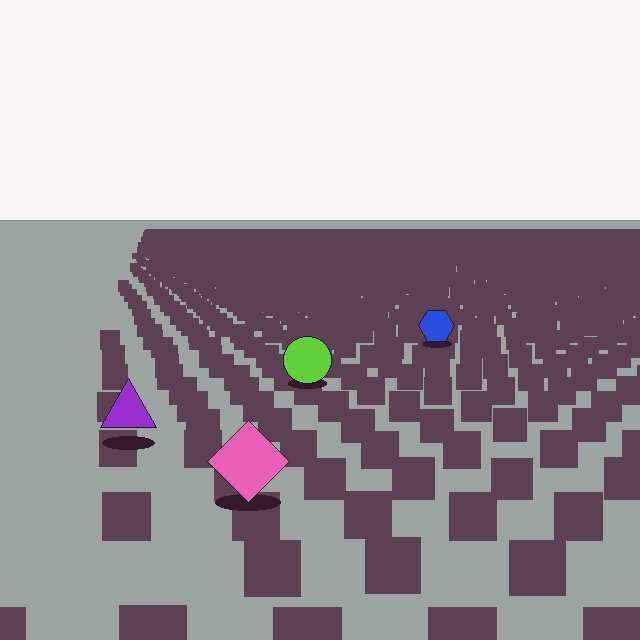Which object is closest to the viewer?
The pink diamond is closest. The texture marks near it are larger and more spread out.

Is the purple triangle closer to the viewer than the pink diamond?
No. The pink diamond is closer — you can tell from the texture gradient: the ground texture is coarser near it.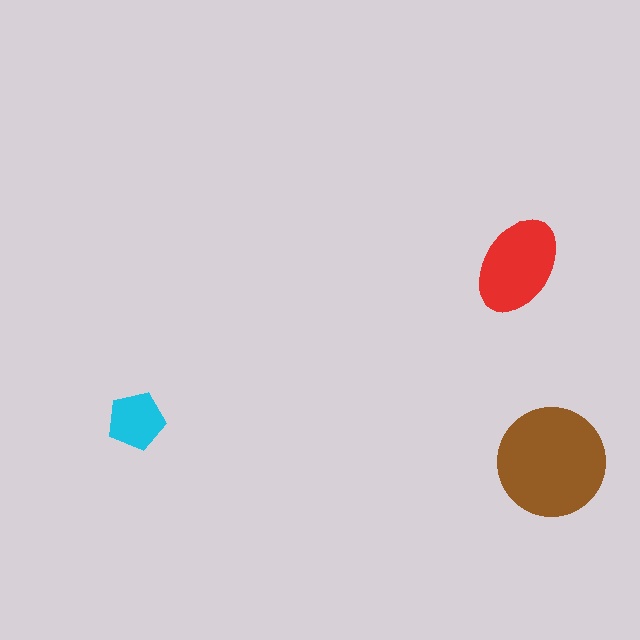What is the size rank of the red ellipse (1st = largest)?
2nd.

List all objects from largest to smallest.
The brown circle, the red ellipse, the cyan pentagon.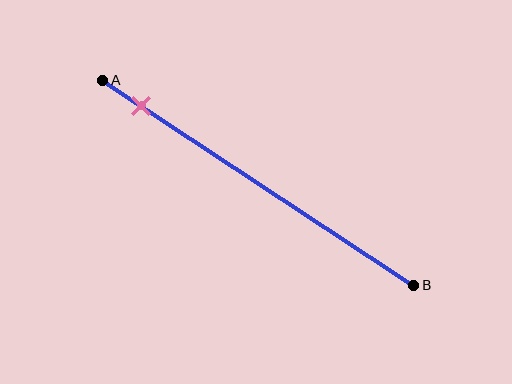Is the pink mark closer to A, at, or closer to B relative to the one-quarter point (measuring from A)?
The pink mark is closer to point A than the one-quarter point of segment AB.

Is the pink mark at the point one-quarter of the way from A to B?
No, the mark is at about 10% from A, not at the 25% one-quarter point.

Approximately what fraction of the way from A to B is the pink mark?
The pink mark is approximately 10% of the way from A to B.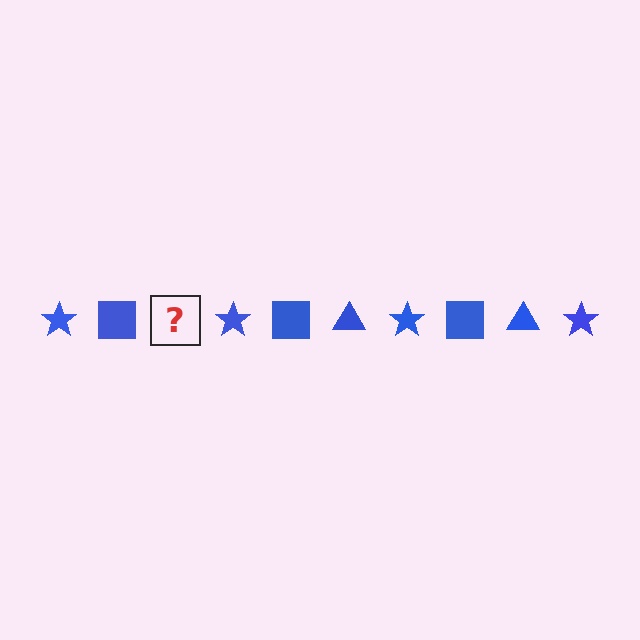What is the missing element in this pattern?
The missing element is a blue triangle.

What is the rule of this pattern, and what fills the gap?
The rule is that the pattern cycles through star, square, triangle shapes in blue. The gap should be filled with a blue triangle.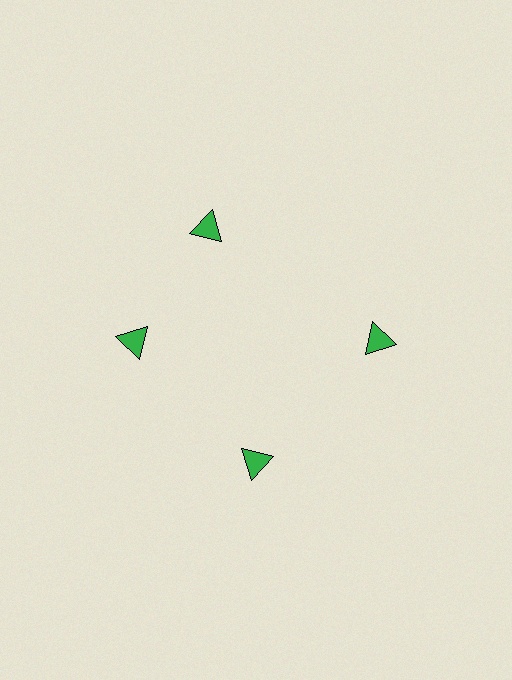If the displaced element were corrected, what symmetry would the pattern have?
It would have 4-fold rotational symmetry — the pattern would map onto itself every 90 degrees.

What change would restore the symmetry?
The symmetry would be restored by rotating it back into even spacing with its neighbors so that all 4 triangles sit at equal angles and equal distance from the center.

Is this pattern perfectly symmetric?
No. The 4 green triangles are arranged in a ring, but one element near the 12 o'clock position is rotated out of alignment along the ring, breaking the 4-fold rotational symmetry.